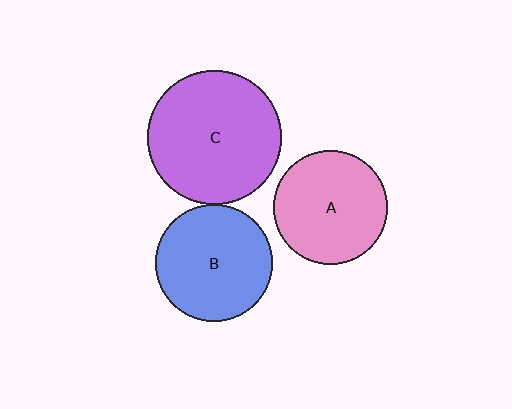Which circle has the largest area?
Circle C (purple).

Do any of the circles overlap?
No, none of the circles overlap.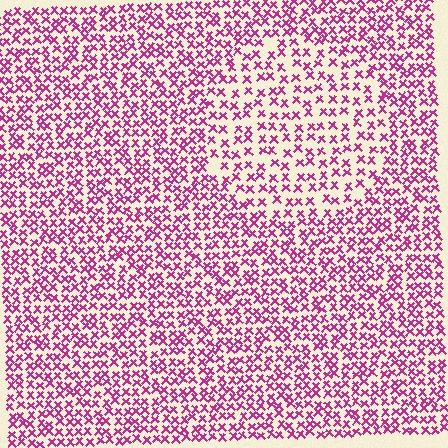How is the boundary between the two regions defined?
The boundary is defined by a change in element density (approximately 1.6x ratio). All elements are the same color, size, and shape.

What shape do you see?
I see a circle.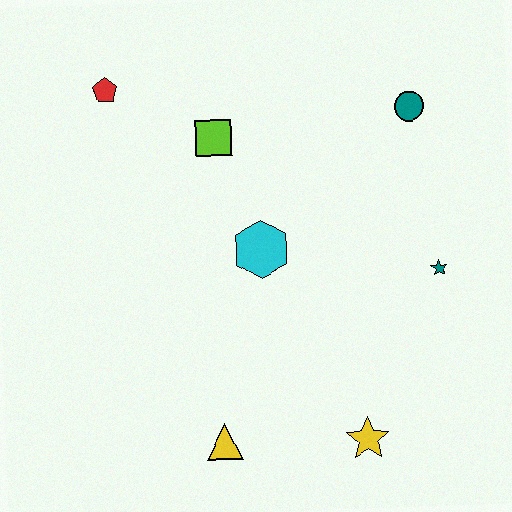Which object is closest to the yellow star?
The yellow triangle is closest to the yellow star.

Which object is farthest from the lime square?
The yellow star is farthest from the lime square.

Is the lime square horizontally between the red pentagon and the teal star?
Yes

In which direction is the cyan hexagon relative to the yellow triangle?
The cyan hexagon is above the yellow triangle.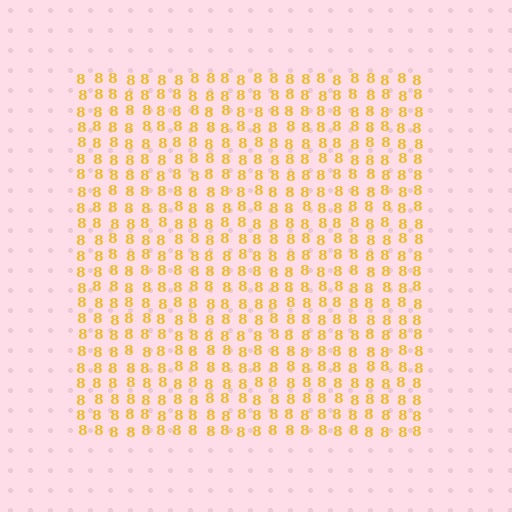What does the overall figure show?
The overall figure shows a square.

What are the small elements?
The small elements are digit 8's.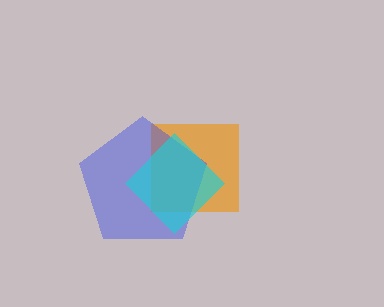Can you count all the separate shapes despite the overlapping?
Yes, there are 3 separate shapes.